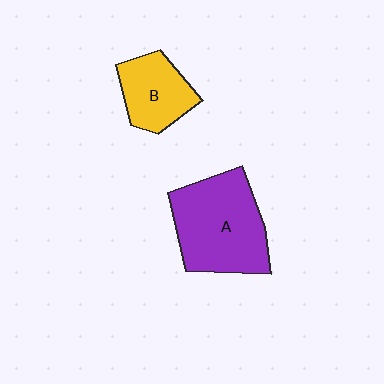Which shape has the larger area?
Shape A (purple).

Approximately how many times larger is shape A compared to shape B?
Approximately 1.8 times.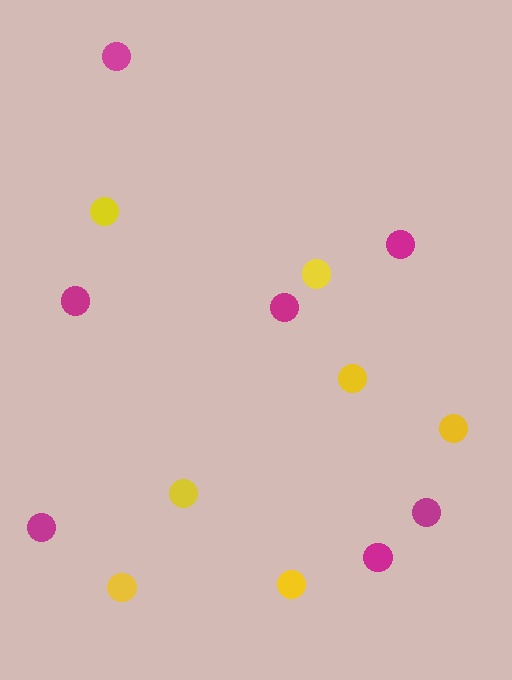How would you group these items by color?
There are 2 groups: one group of yellow circles (7) and one group of magenta circles (7).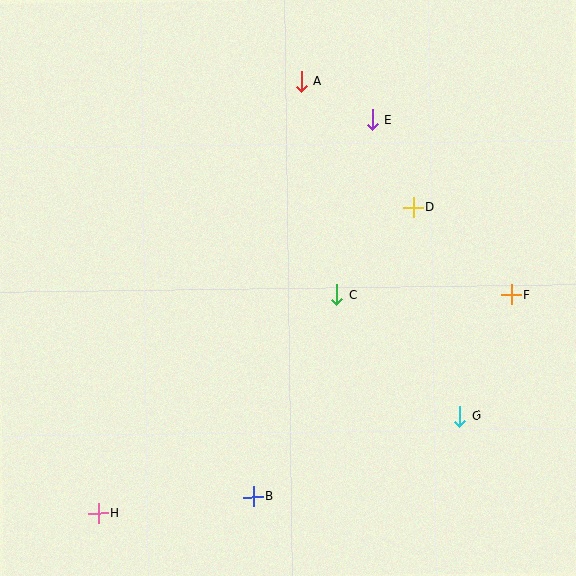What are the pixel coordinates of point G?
Point G is at (459, 416).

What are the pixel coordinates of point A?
Point A is at (301, 81).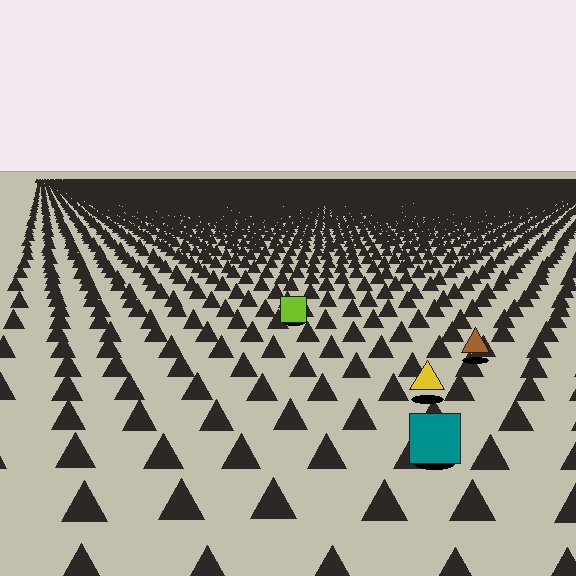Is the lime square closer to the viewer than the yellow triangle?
No. The yellow triangle is closer — you can tell from the texture gradient: the ground texture is coarser near it.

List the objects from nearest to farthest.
From nearest to farthest: the teal square, the yellow triangle, the brown triangle, the lime square.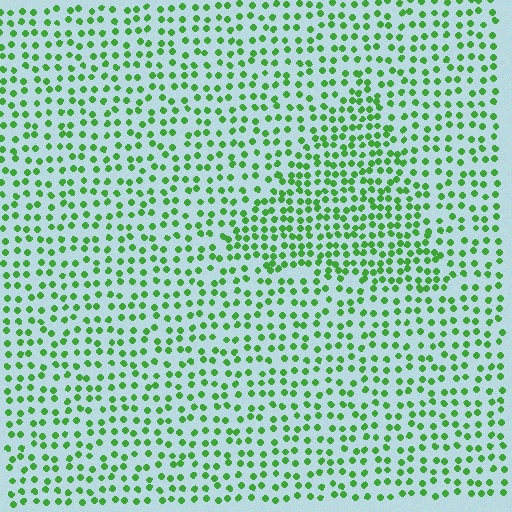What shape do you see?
I see a triangle.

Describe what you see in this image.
The image contains small green elements arranged at two different densities. A triangle-shaped region is visible where the elements are more densely packed than the surrounding area.